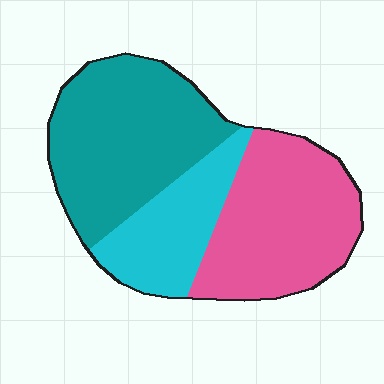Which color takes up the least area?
Cyan, at roughly 20%.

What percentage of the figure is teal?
Teal covers about 40% of the figure.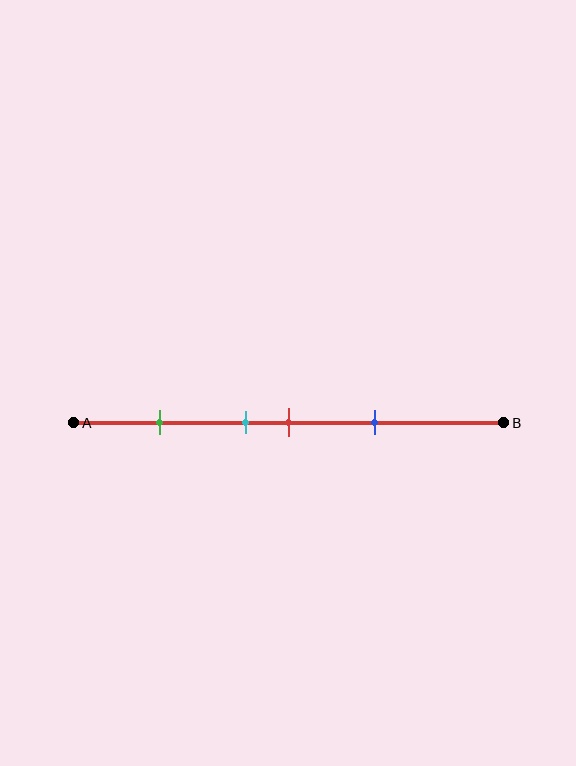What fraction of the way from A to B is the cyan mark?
The cyan mark is approximately 40% (0.4) of the way from A to B.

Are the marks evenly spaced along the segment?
No, the marks are not evenly spaced.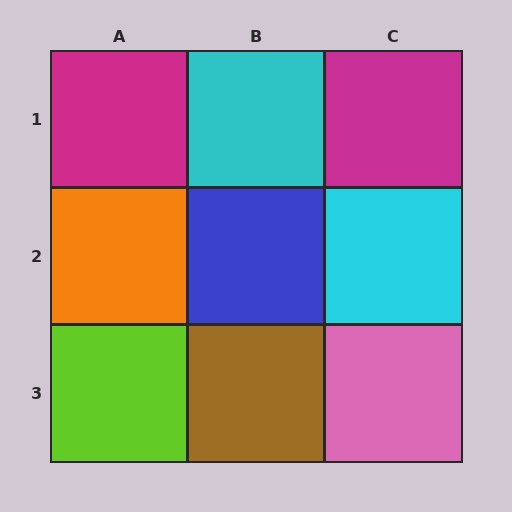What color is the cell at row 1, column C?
Magenta.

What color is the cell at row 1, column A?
Magenta.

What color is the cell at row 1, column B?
Cyan.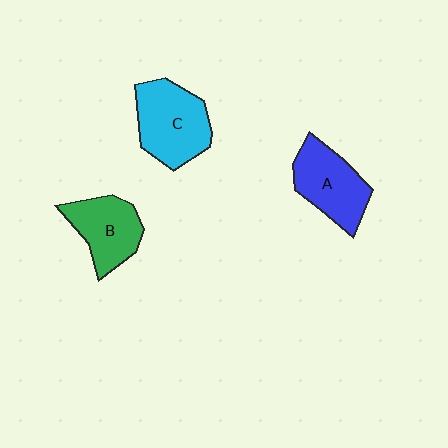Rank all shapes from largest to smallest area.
From largest to smallest: C (cyan), A (blue), B (green).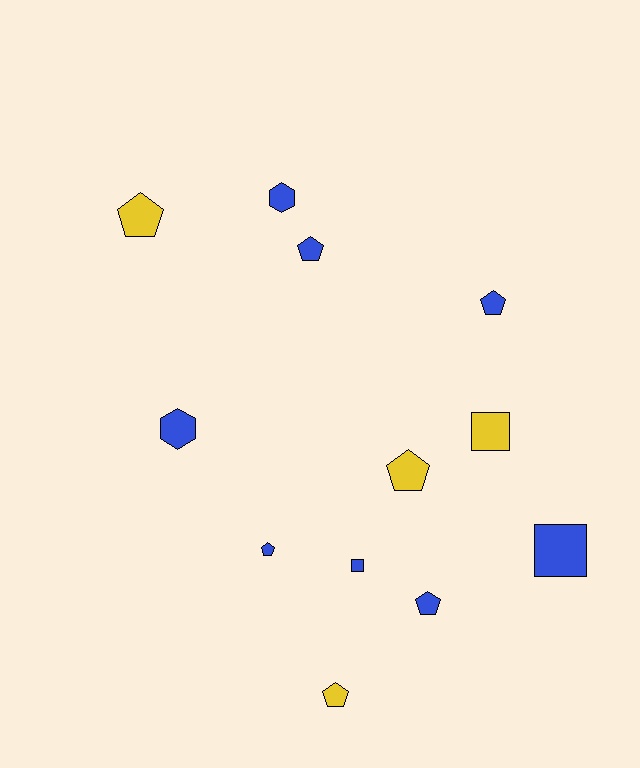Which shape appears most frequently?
Pentagon, with 7 objects.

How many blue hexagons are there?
There are 2 blue hexagons.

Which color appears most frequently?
Blue, with 8 objects.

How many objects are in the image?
There are 12 objects.